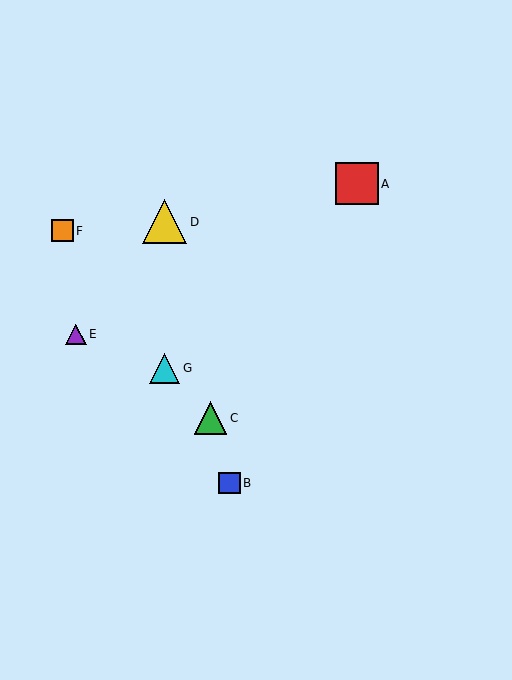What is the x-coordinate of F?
Object F is at x≈62.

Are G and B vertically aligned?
No, G is at x≈165 and B is at x≈229.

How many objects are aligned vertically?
2 objects (D, G) are aligned vertically.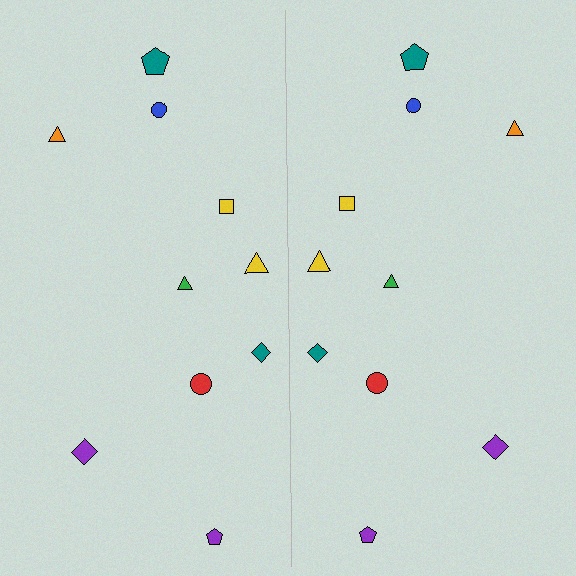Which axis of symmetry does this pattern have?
The pattern has a vertical axis of symmetry running through the center of the image.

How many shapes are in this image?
There are 20 shapes in this image.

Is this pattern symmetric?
Yes, this pattern has bilateral (reflection) symmetry.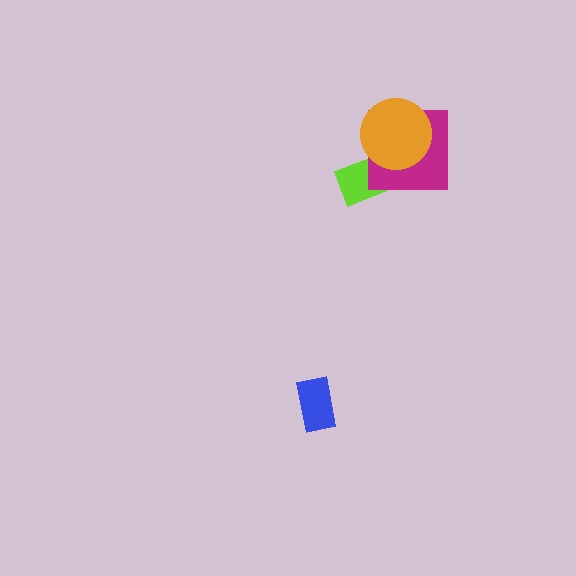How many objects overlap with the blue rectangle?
0 objects overlap with the blue rectangle.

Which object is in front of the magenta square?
The orange circle is in front of the magenta square.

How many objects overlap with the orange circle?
2 objects overlap with the orange circle.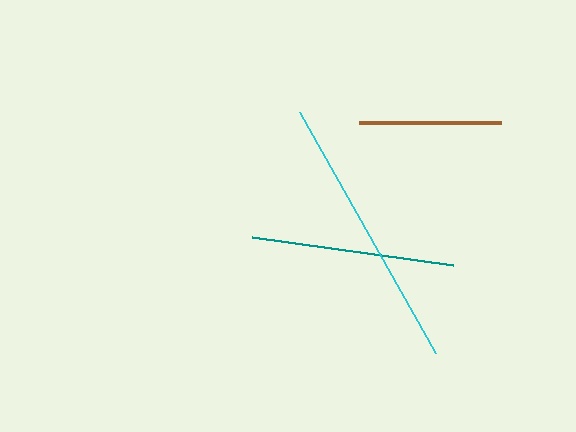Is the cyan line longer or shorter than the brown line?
The cyan line is longer than the brown line.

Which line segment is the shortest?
The brown line is the shortest at approximately 142 pixels.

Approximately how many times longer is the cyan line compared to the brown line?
The cyan line is approximately 1.9 times the length of the brown line.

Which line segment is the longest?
The cyan line is the longest at approximately 277 pixels.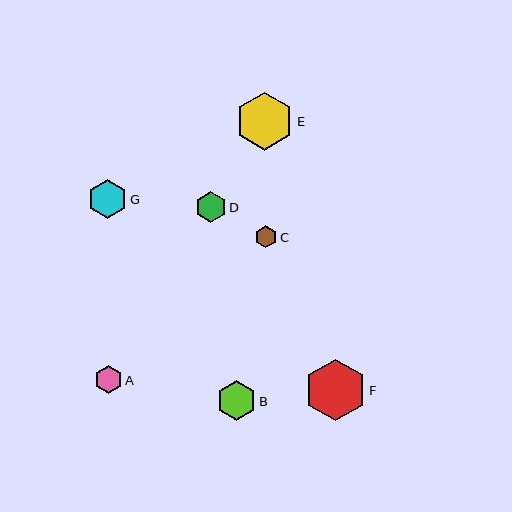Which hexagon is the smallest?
Hexagon C is the smallest with a size of approximately 22 pixels.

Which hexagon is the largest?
Hexagon F is the largest with a size of approximately 61 pixels.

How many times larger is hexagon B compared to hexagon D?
Hexagon B is approximately 1.3 times the size of hexagon D.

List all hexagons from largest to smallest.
From largest to smallest: F, E, B, G, D, A, C.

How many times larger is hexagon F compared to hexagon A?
Hexagon F is approximately 2.2 times the size of hexagon A.